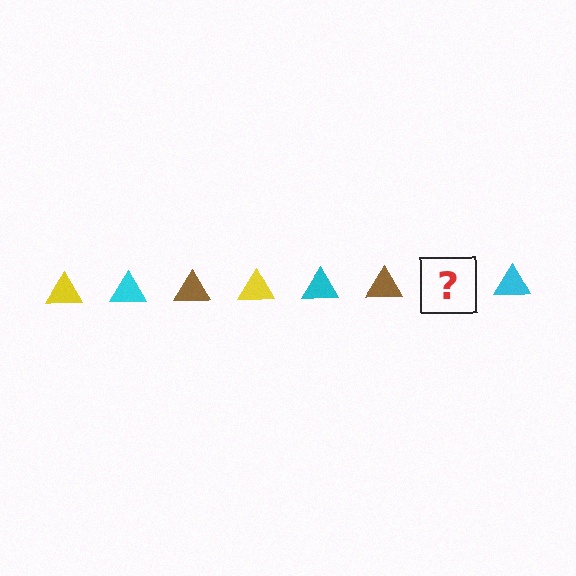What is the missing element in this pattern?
The missing element is a yellow triangle.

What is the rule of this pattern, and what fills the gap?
The rule is that the pattern cycles through yellow, cyan, brown triangles. The gap should be filled with a yellow triangle.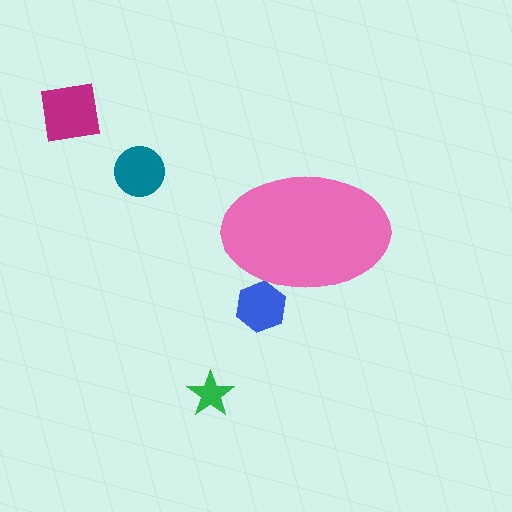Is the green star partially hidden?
No, the green star is fully visible.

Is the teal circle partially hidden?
No, the teal circle is fully visible.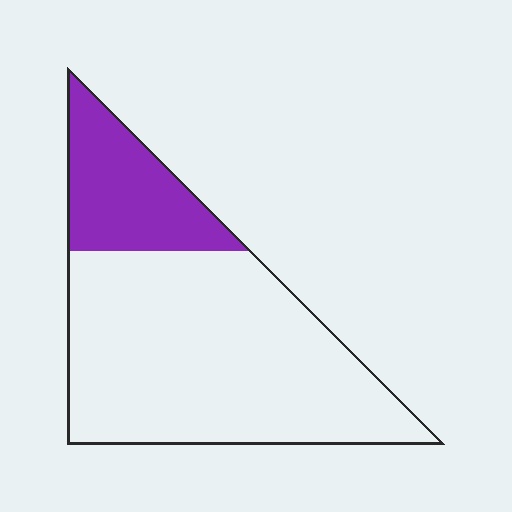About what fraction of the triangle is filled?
About one quarter (1/4).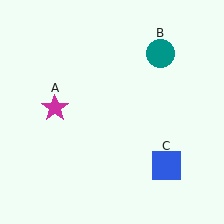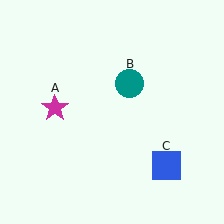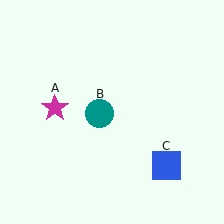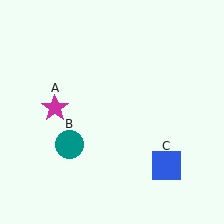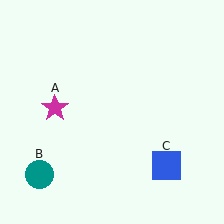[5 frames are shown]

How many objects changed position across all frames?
1 object changed position: teal circle (object B).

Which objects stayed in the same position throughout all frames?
Magenta star (object A) and blue square (object C) remained stationary.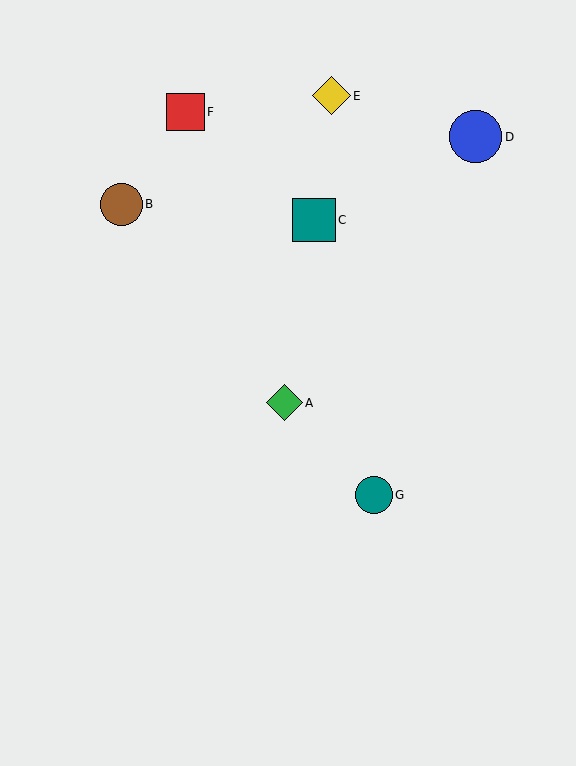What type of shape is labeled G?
Shape G is a teal circle.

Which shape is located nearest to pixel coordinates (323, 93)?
The yellow diamond (labeled E) at (331, 96) is nearest to that location.